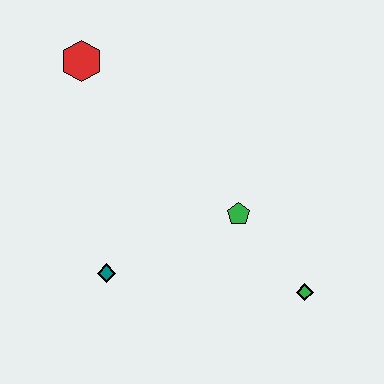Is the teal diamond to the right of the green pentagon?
No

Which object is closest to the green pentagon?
The green diamond is closest to the green pentagon.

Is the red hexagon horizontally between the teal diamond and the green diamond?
No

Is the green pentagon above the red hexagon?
No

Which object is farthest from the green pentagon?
The red hexagon is farthest from the green pentagon.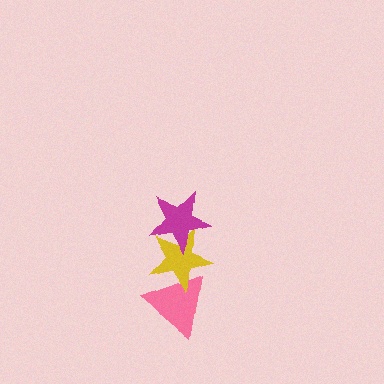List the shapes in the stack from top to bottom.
From top to bottom: the magenta star, the yellow star, the pink triangle.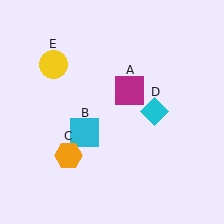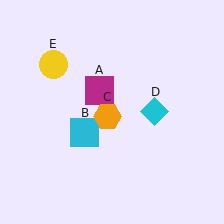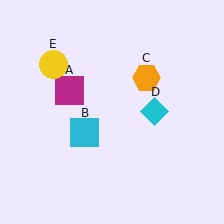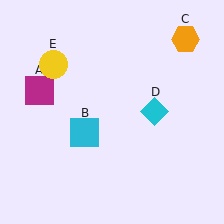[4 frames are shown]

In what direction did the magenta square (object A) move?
The magenta square (object A) moved left.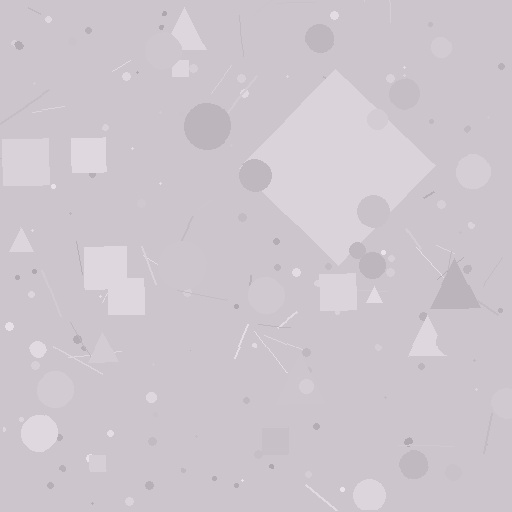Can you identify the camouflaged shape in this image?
The camouflaged shape is a diamond.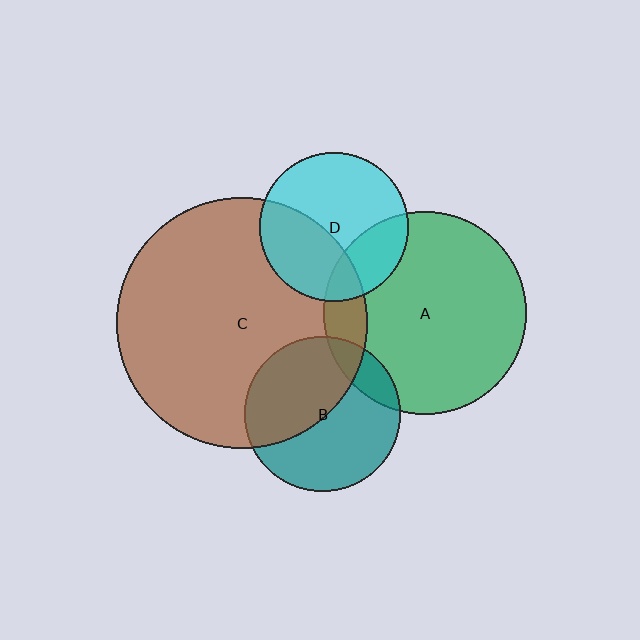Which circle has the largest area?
Circle C (brown).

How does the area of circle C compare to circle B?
Approximately 2.6 times.